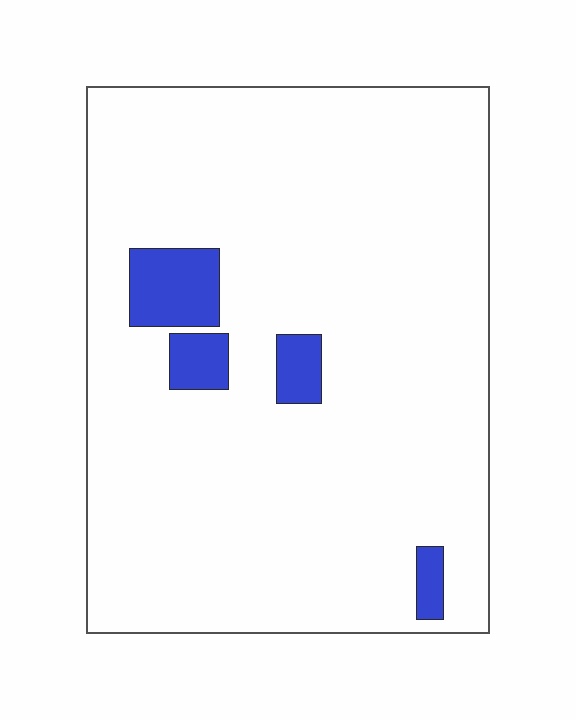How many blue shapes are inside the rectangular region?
4.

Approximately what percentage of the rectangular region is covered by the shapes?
Approximately 5%.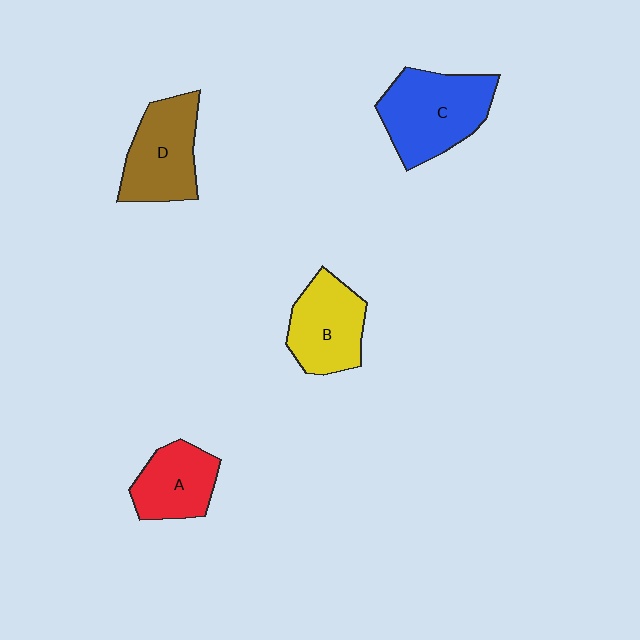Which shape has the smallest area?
Shape A (red).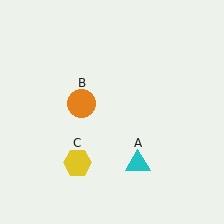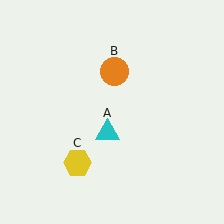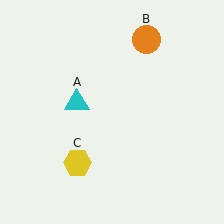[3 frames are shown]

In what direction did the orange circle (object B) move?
The orange circle (object B) moved up and to the right.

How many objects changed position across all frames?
2 objects changed position: cyan triangle (object A), orange circle (object B).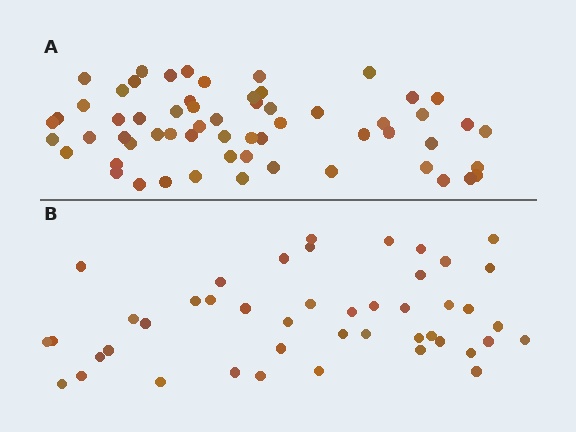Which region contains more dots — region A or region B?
Region A (the top region) has more dots.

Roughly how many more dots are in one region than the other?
Region A has approximately 15 more dots than region B.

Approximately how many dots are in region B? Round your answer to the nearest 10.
About 40 dots. (The exact count is 45, which rounds to 40.)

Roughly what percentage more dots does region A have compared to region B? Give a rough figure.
About 35% more.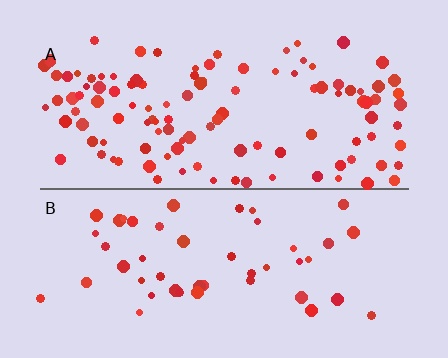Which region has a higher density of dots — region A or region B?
A (the top).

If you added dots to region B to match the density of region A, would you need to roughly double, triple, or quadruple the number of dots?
Approximately double.